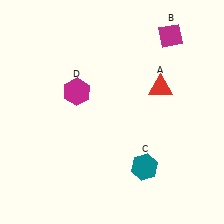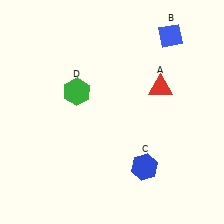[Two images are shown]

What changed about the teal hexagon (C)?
In Image 1, C is teal. In Image 2, it changed to blue.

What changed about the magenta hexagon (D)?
In Image 1, D is magenta. In Image 2, it changed to green.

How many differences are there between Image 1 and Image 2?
There are 3 differences between the two images.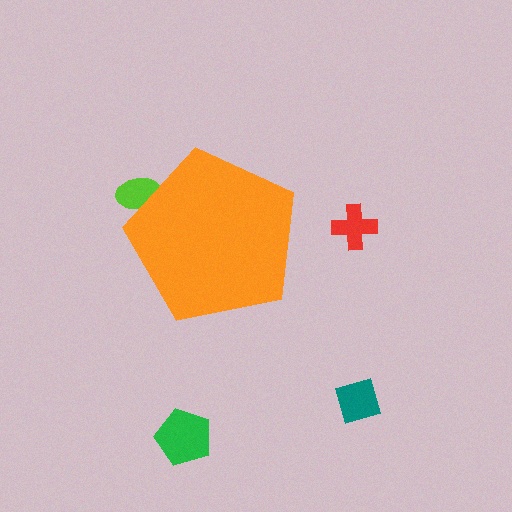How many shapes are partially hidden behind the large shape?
1 shape is partially hidden.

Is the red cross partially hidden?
No, the red cross is fully visible.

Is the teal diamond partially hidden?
No, the teal diamond is fully visible.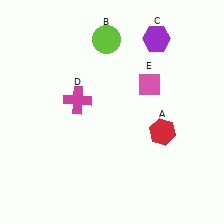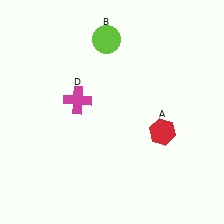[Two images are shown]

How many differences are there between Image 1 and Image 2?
There are 2 differences between the two images.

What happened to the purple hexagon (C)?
The purple hexagon (C) was removed in Image 2. It was in the top-right area of Image 1.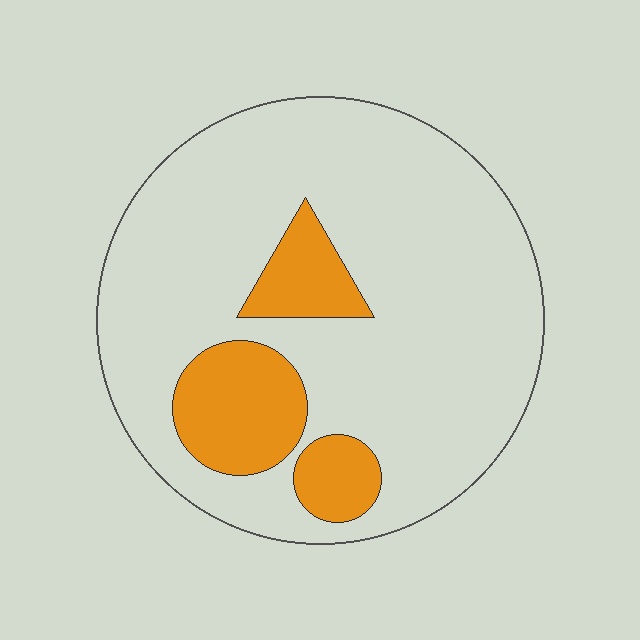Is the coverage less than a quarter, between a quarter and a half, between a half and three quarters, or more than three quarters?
Less than a quarter.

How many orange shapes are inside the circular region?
3.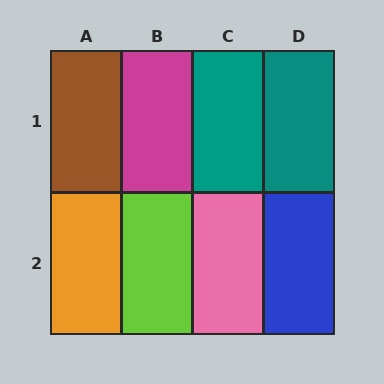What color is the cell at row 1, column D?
Teal.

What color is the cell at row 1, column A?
Brown.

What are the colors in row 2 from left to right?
Orange, lime, pink, blue.